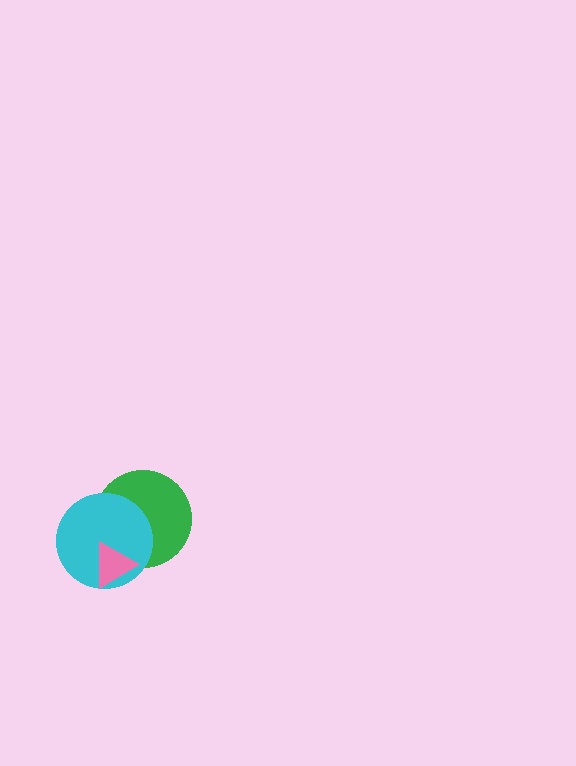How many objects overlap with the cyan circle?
2 objects overlap with the cyan circle.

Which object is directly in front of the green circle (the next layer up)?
The cyan circle is directly in front of the green circle.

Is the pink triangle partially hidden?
No, no other shape covers it.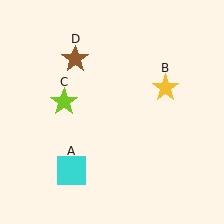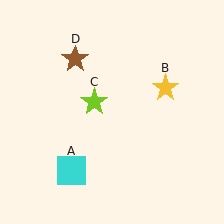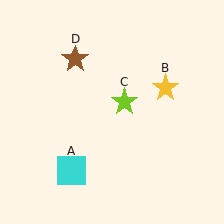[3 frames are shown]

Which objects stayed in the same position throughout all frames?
Cyan square (object A) and yellow star (object B) and brown star (object D) remained stationary.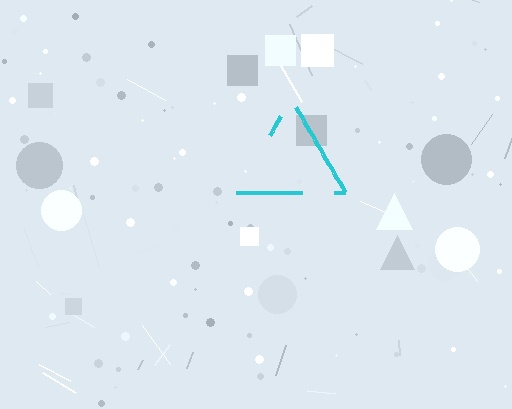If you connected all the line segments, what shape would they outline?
They would outline a triangle.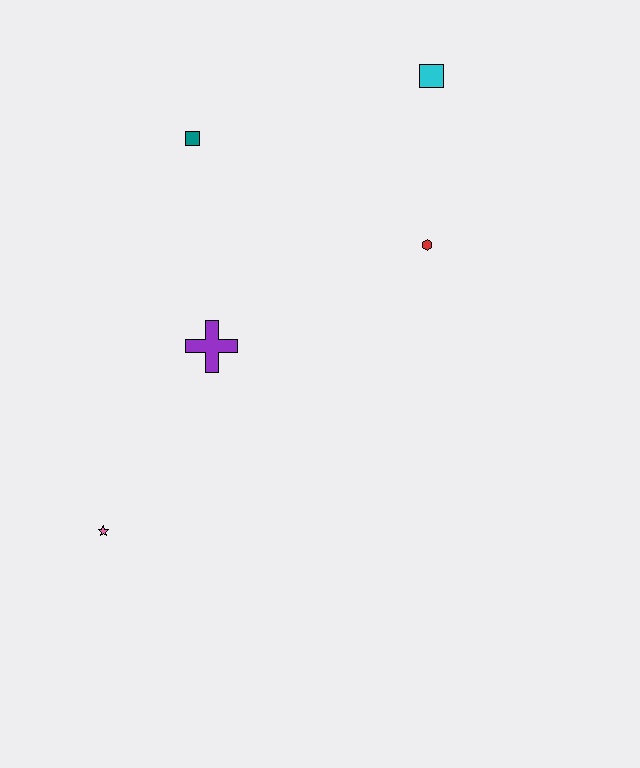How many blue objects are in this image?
There are no blue objects.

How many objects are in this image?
There are 5 objects.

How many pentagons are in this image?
There are no pentagons.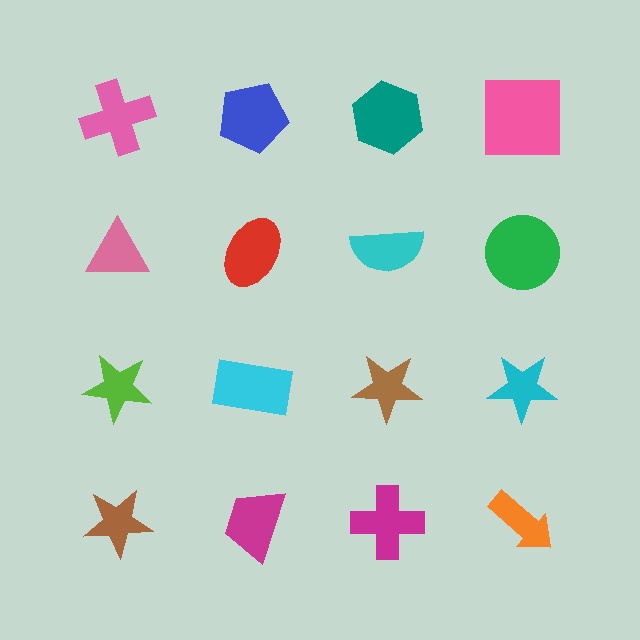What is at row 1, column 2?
A blue pentagon.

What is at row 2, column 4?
A green circle.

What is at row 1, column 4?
A pink square.